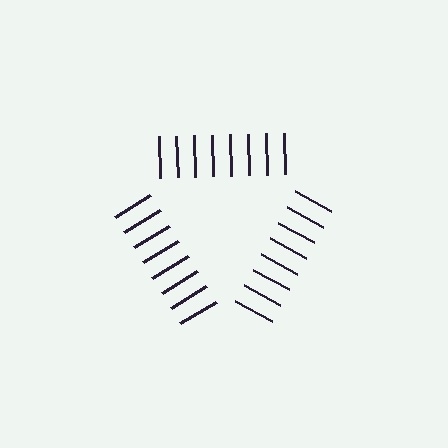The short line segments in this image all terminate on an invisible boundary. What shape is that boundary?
An illusory triangle — the line segments terminate on its edges but no continuous stroke is drawn.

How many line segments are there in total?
24 — 8 along each of the 3 edges.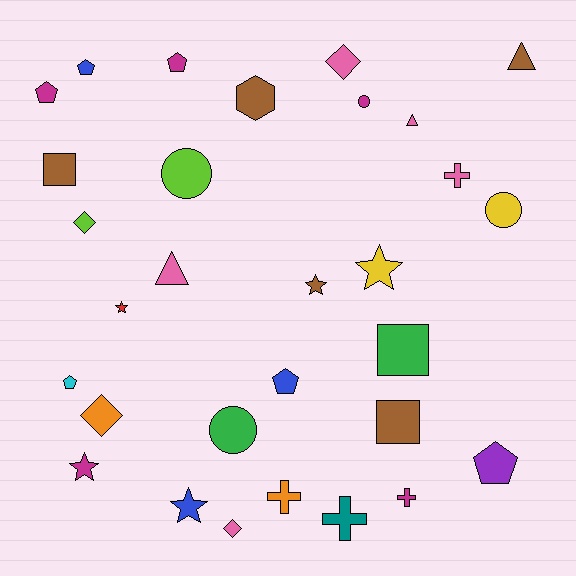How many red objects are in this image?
There is 1 red object.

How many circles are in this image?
There are 4 circles.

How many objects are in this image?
There are 30 objects.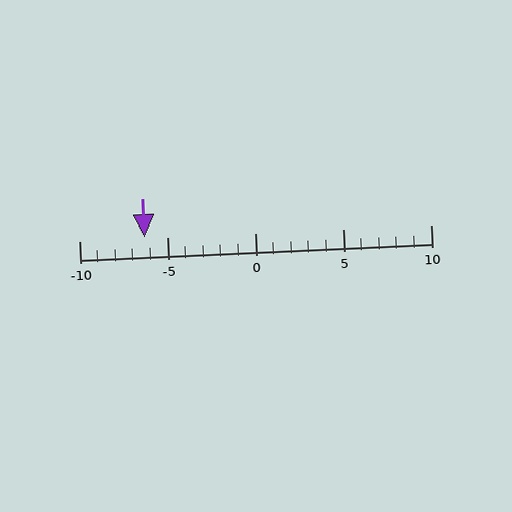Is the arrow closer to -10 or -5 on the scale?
The arrow is closer to -5.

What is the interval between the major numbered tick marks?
The major tick marks are spaced 5 units apart.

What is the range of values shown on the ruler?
The ruler shows values from -10 to 10.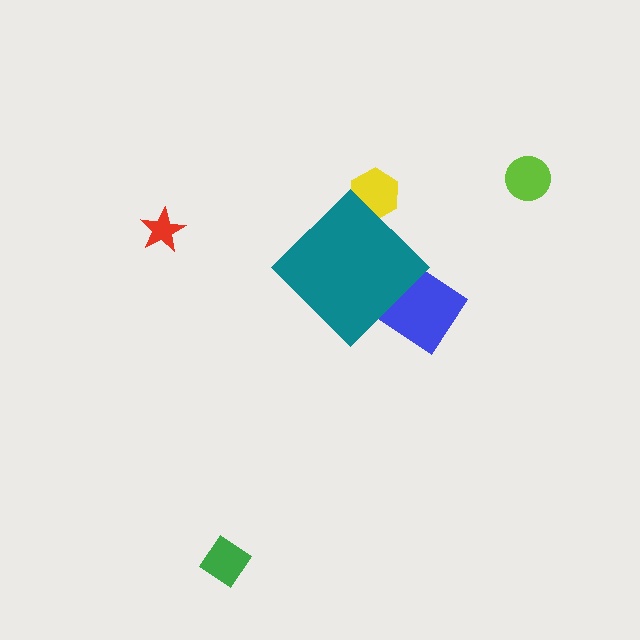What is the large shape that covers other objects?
A teal diamond.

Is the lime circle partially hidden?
No, the lime circle is fully visible.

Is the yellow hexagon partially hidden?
Yes, the yellow hexagon is partially hidden behind the teal diamond.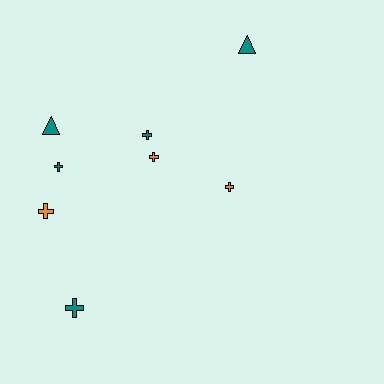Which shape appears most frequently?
Cross, with 6 objects.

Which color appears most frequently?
Teal, with 5 objects.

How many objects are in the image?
There are 8 objects.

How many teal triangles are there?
There are 2 teal triangles.